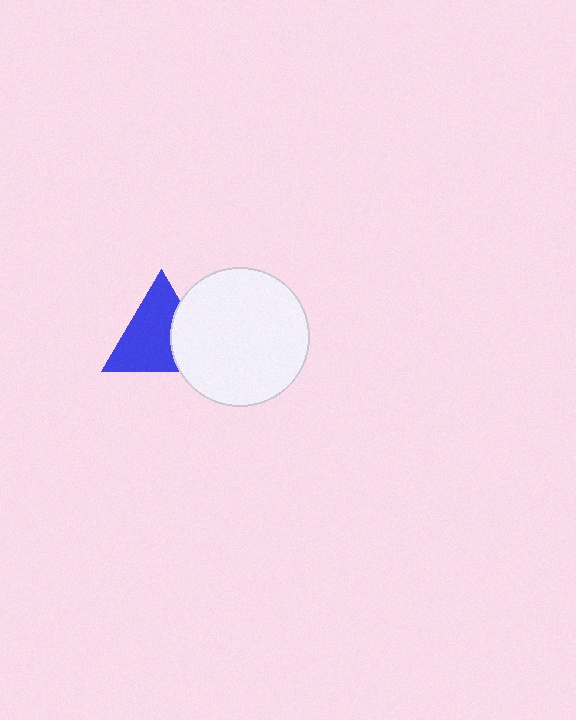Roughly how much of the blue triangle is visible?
Most of it is visible (roughly 69%).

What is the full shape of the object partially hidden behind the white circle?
The partially hidden object is a blue triangle.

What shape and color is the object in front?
The object in front is a white circle.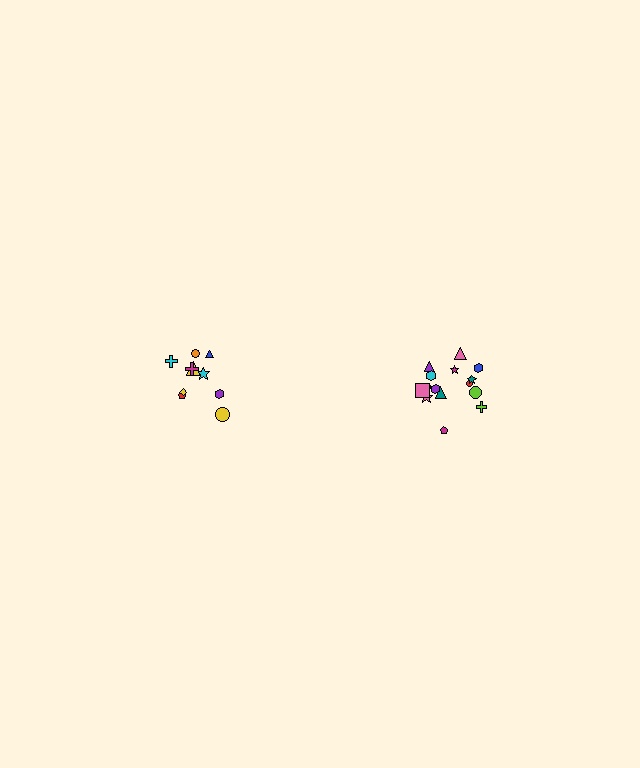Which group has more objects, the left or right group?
The right group.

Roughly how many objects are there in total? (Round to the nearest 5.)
Roughly 25 objects in total.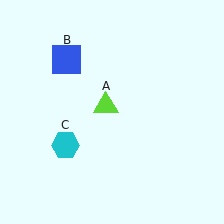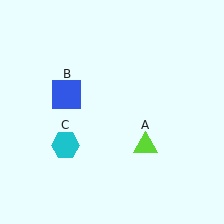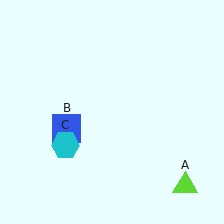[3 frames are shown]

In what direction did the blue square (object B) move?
The blue square (object B) moved down.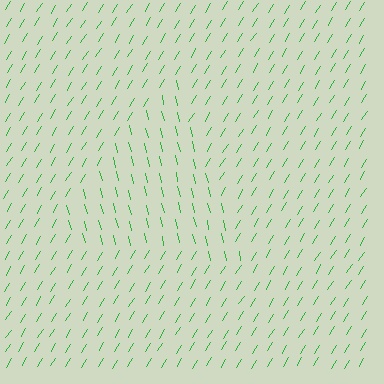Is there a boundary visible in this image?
Yes, there is a texture boundary formed by a change in line orientation.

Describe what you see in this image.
The image is filled with small green line segments. A triangle region in the image has lines oriented differently from the surrounding lines, creating a visible texture boundary.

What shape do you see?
I see a triangle.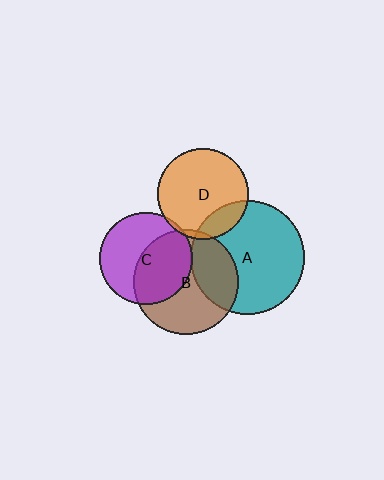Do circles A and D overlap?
Yes.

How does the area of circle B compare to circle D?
Approximately 1.3 times.